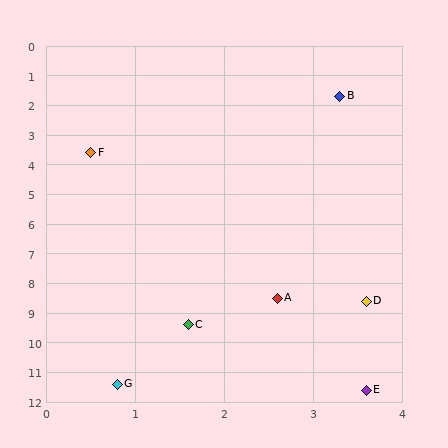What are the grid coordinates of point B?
Point B is at approximately (3.3, 1.7).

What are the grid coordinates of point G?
Point G is at approximately (0.8, 11.4).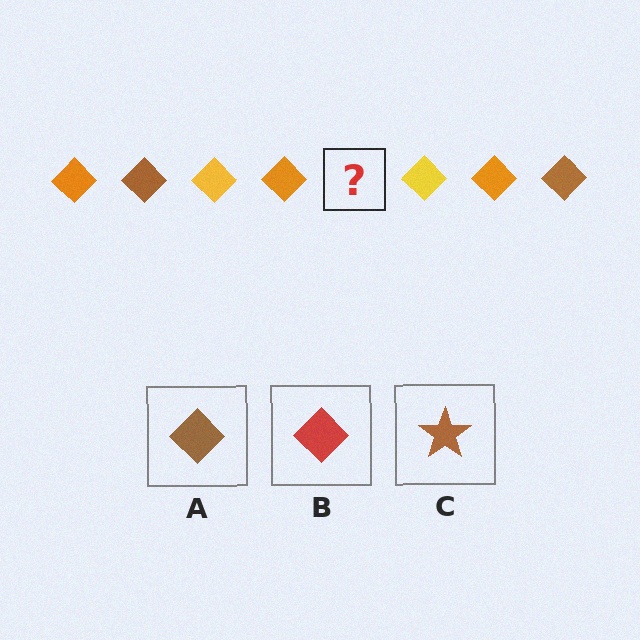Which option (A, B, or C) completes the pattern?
A.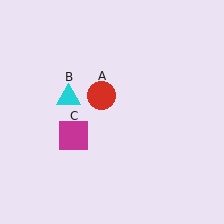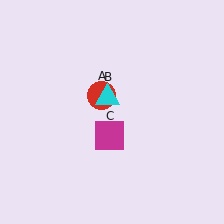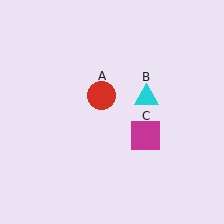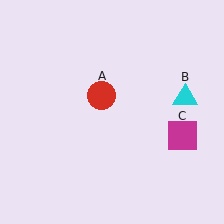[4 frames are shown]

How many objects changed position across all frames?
2 objects changed position: cyan triangle (object B), magenta square (object C).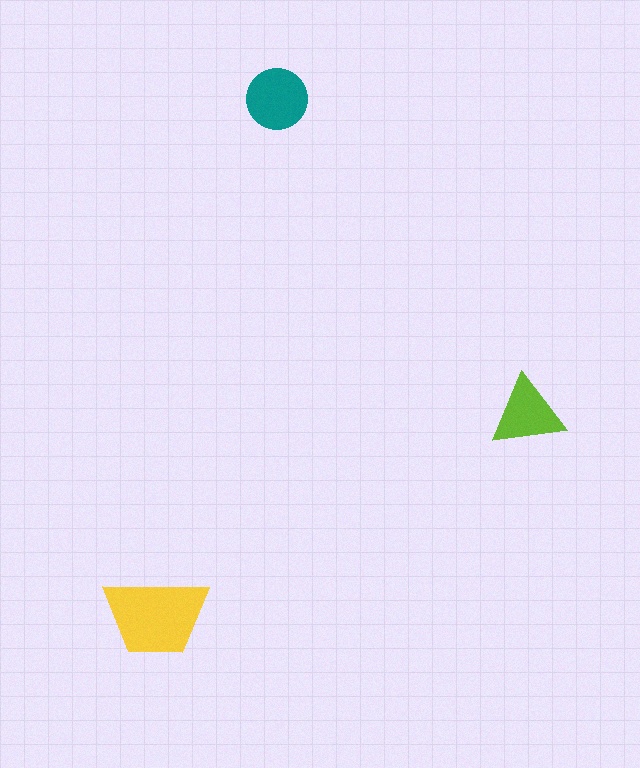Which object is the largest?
The yellow trapezoid.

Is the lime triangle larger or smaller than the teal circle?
Smaller.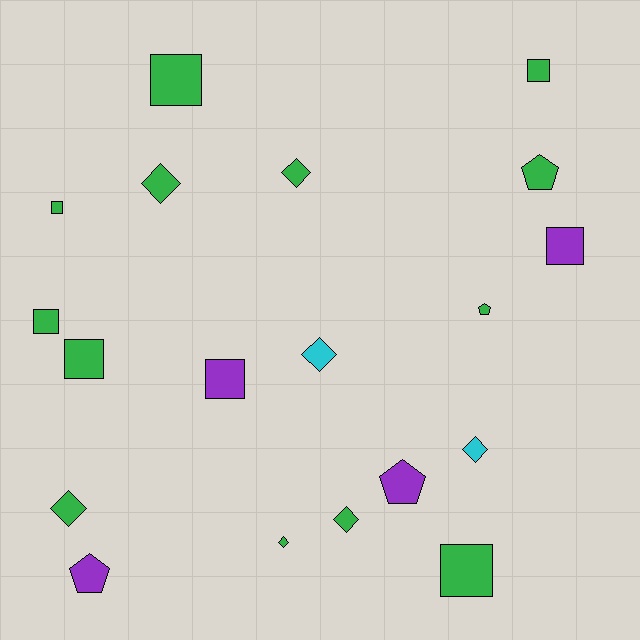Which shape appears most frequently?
Square, with 8 objects.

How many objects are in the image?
There are 19 objects.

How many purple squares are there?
There are 2 purple squares.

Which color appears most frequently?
Green, with 13 objects.